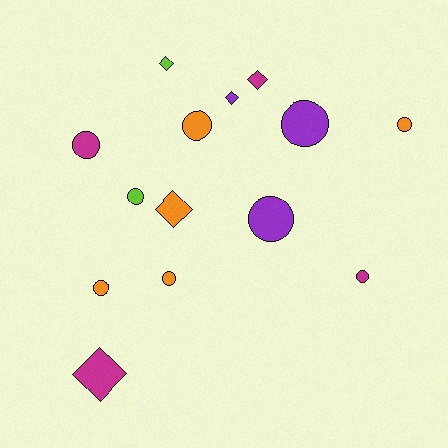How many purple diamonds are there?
There is 1 purple diamond.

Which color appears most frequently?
Orange, with 5 objects.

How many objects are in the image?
There are 14 objects.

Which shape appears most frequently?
Circle, with 9 objects.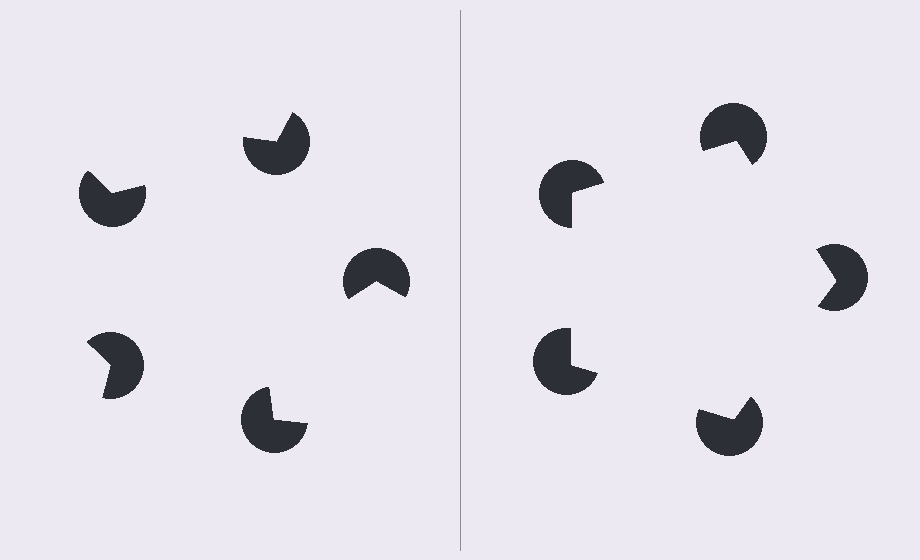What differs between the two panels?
The pac-man discs are positioned identically on both sides; only the wedge orientations differ. On the right they align to a pentagon; on the left they are misaligned.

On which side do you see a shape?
An illusory pentagon appears on the right side. On the left side the wedge cuts are rotated, so no coherent shape forms.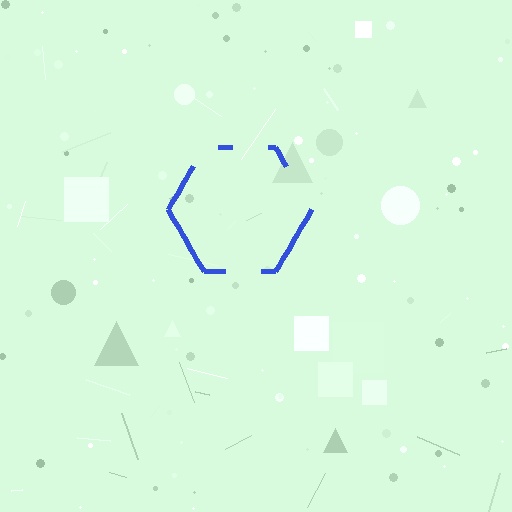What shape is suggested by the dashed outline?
The dashed outline suggests a hexagon.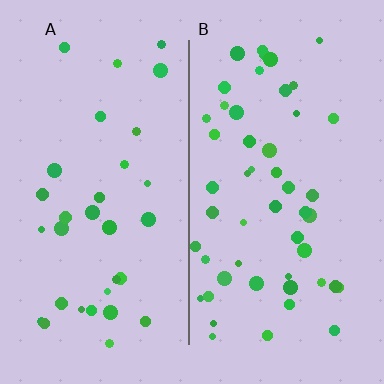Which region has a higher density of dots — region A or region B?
B (the right).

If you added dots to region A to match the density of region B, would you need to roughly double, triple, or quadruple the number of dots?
Approximately double.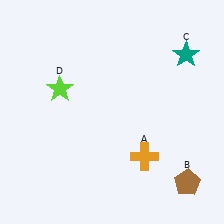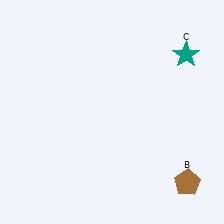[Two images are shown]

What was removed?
The lime star (D), the orange cross (A) were removed in Image 2.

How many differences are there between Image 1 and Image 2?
There are 2 differences between the two images.